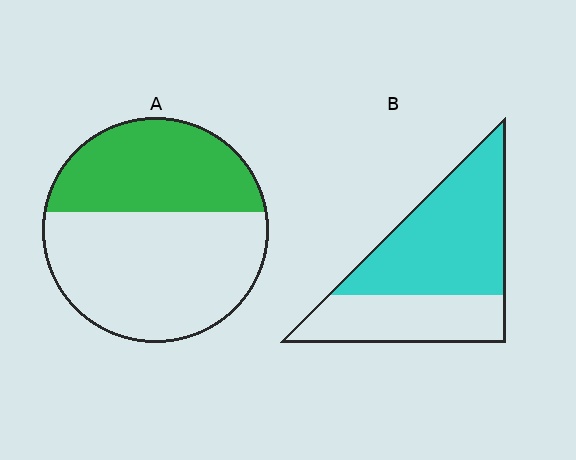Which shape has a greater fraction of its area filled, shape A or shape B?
Shape B.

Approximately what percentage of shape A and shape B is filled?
A is approximately 40% and B is approximately 60%.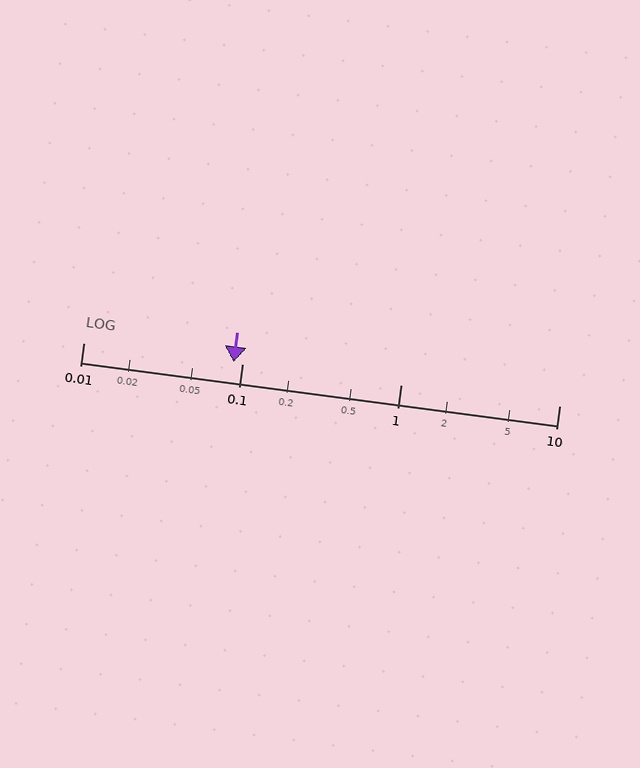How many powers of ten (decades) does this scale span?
The scale spans 3 decades, from 0.01 to 10.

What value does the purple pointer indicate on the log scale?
The pointer indicates approximately 0.088.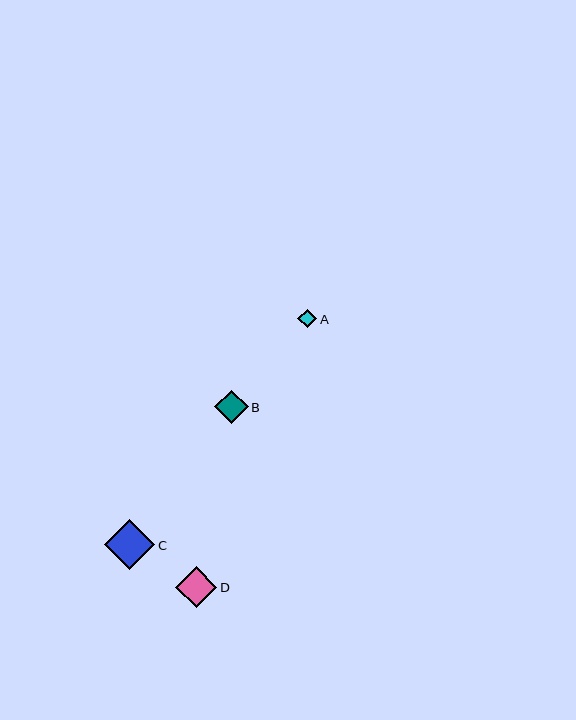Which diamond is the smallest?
Diamond A is the smallest with a size of approximately 19 pixels.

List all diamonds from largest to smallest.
From largest to smallest: C, D, B, A.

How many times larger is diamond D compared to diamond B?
Diamond D is approximately 1.2 times the size of diamond B.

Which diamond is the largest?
Diamond C is the largest with a size of approximately 50 pixels.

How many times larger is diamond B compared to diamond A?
Diamond B is approximately 1.8 times the size of diamond A.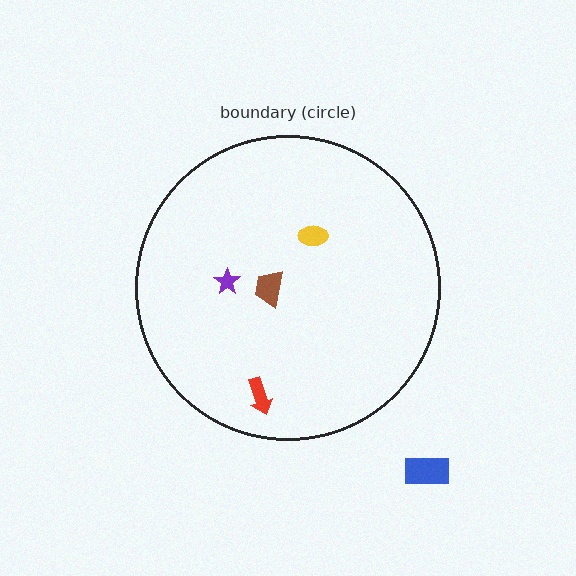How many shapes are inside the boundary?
4 inside, 1 outside.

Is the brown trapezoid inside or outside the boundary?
Inside.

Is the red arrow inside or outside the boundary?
Inside.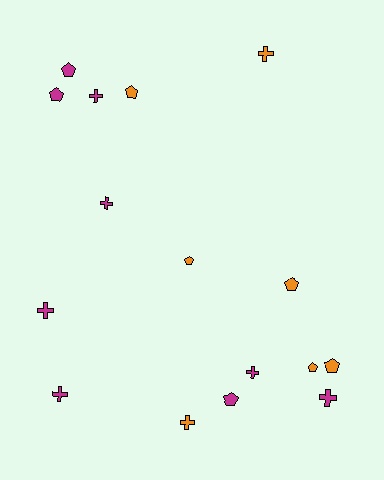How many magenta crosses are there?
There are 6 magenta crosses.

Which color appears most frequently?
Magenta, with 9 objects.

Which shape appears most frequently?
Pentagon, with 8 objects.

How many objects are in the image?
There are 16 objects.